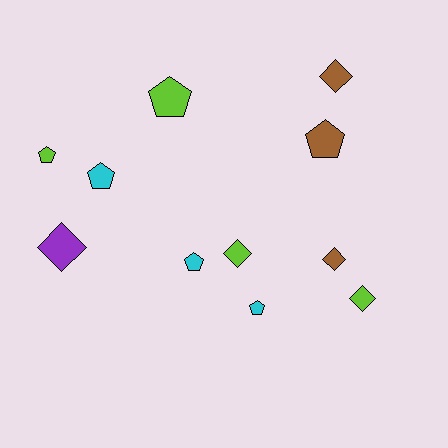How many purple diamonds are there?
There is 1 purple diamond.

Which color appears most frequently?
Lime, with 4 objects.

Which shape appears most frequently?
Pentagon, with 6 objects.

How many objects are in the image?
There are 11 objects.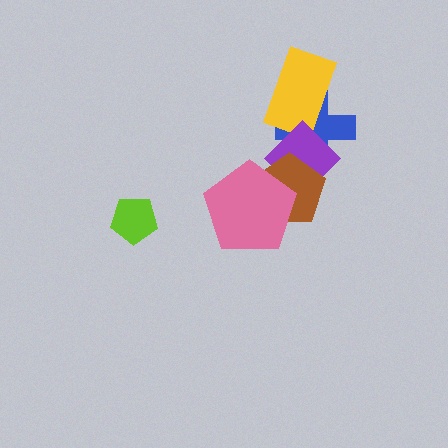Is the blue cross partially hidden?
Yes, it is partially covered by another shape.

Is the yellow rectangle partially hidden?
Yes, it is partially covered by another shape.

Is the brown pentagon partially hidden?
Yes, it is partially covered by another shape.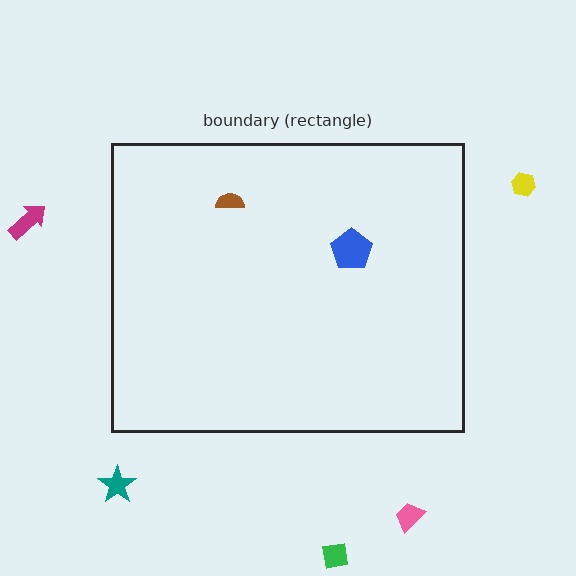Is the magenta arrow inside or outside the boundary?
Outside.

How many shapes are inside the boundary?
2 inside, 5 outside.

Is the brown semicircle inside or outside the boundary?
Inside.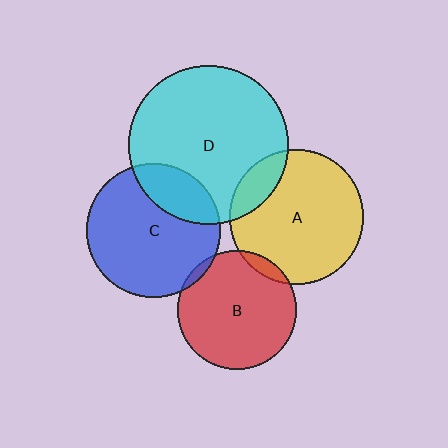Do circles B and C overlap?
Yes.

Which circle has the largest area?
Circle D (cyan).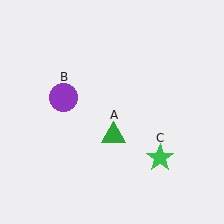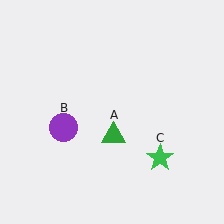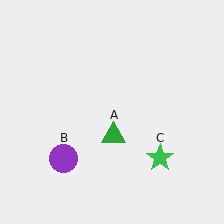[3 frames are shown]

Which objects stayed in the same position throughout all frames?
Green triangle (object A) and green star (object C) remained stationary.